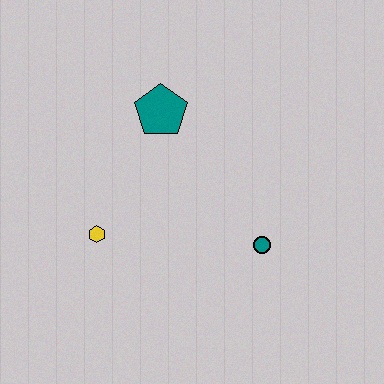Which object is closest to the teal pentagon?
The yellow hexagon is closest to the teal pentagon.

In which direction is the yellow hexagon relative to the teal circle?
The yellow hexagon is to the left of the teal circle.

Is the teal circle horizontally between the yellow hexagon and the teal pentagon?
No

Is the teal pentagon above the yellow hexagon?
Yes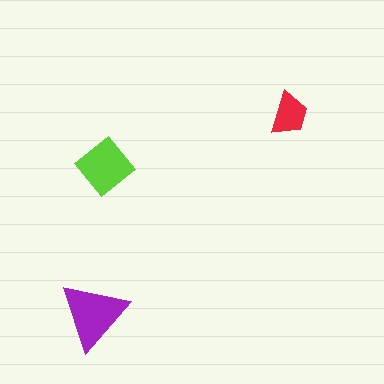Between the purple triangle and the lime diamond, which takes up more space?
The purple triangle.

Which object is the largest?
The purple triangle.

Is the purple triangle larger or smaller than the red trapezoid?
Larger.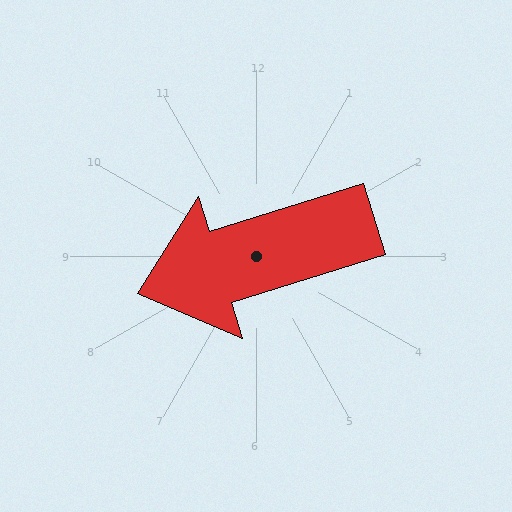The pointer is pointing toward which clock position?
Roughly 8 o'clock.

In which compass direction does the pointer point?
West.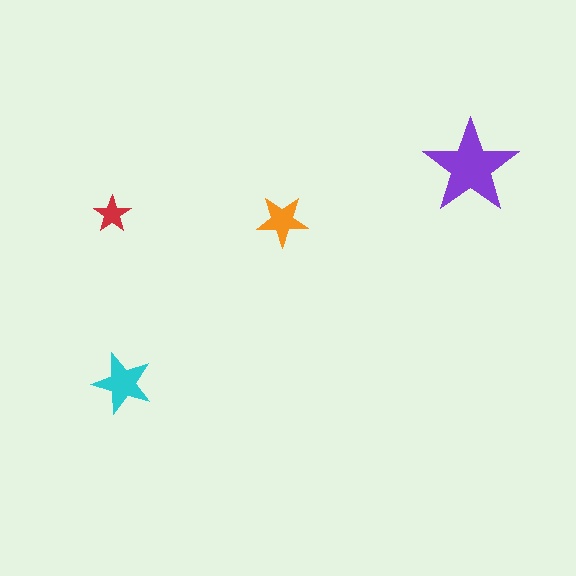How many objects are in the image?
There are 4 objects in the image.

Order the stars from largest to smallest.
the purple one, the cyan one, the orange one, the red one.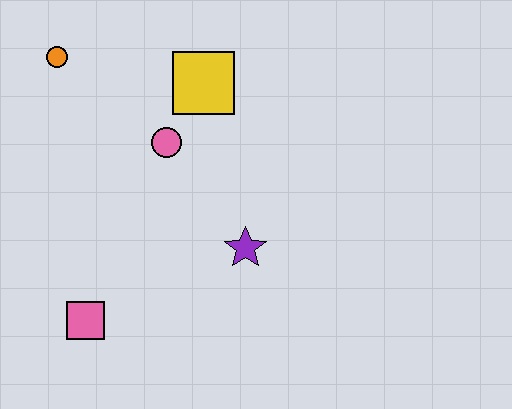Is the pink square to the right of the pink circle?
No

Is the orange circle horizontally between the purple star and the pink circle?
No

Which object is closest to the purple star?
The pink circle is closest to the purple star.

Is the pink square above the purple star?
No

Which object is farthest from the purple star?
The orange circle is farthest from the purple star.